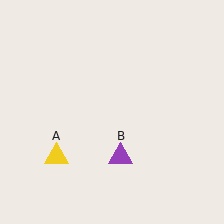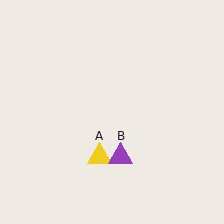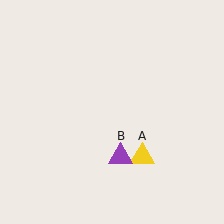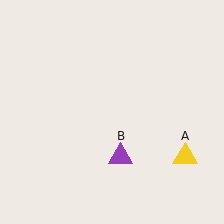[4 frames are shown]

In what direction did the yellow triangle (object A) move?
The yellow triangle (object A) moved right.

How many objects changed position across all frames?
1 object changed position: yellow triangle (object A).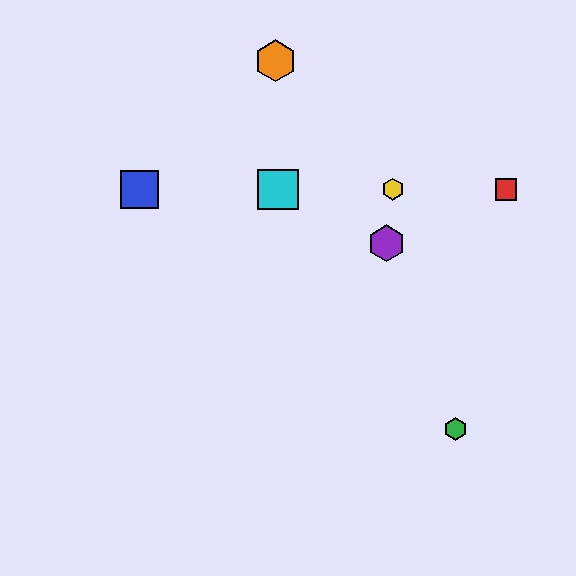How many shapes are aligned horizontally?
4 shapes (the red square, the blue square, the yellow hexagon, the cyan square) are aligned horizontally.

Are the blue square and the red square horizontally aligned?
Yes, both are at y≈189.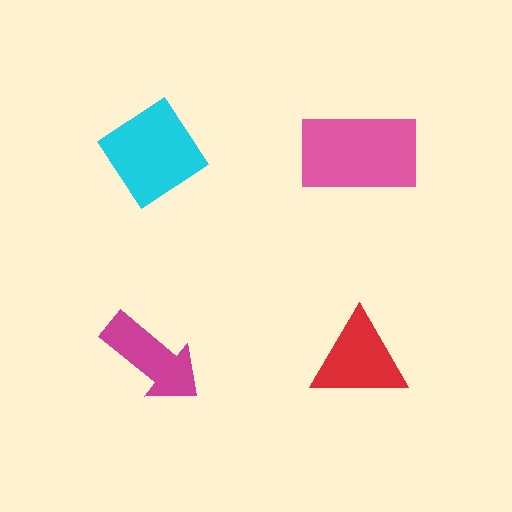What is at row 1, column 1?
A cyan diamond.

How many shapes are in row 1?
2 shapes.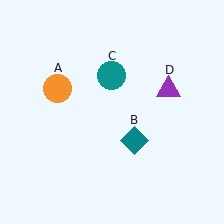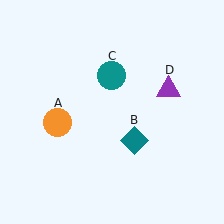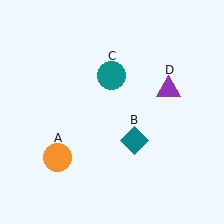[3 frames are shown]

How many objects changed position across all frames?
1 object changed position: orange circle (object A).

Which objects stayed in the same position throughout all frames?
Teal diamond (object B) and teal circle (object C) and purple triangle (object D) remained stationary.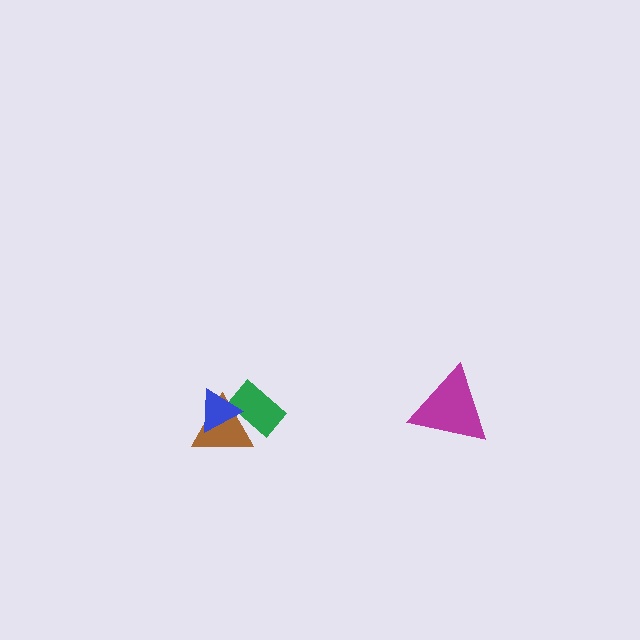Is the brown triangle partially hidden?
Yes, it is partially covered by another shape.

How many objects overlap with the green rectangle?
2 objects overlap with the green rectangle.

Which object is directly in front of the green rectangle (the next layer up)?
The brown triangle is directly in front of the green rectangle.